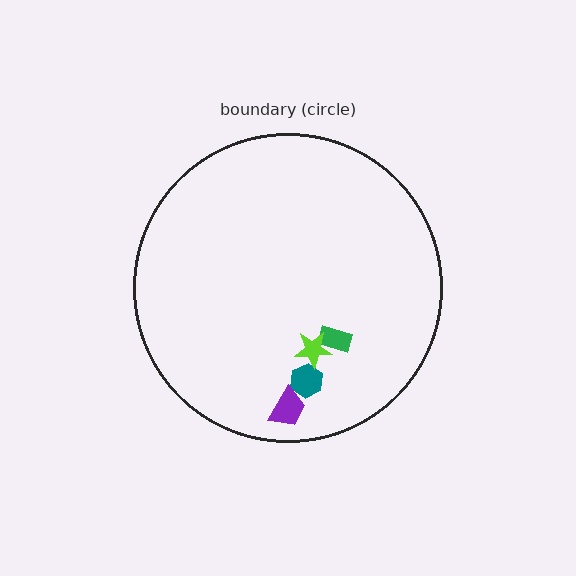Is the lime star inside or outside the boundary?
Inside.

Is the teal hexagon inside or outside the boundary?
Inside.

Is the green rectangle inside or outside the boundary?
Inside.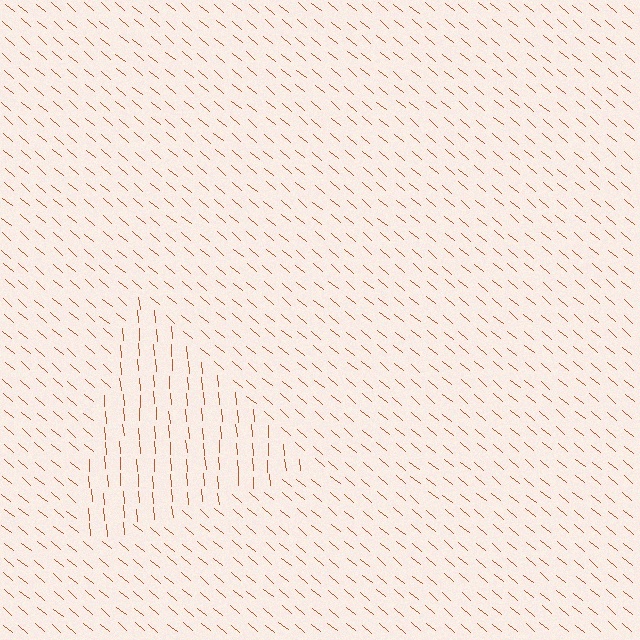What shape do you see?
I see a triangle.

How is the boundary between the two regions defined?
The boundary is defined purely by a change in line orientation (approximately 45 degrees difference). All lines are the same color and thickness.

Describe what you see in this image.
The image is filled with small brown line segments. A triangle region in the image has lines oriented differently from the surrounding lines, creating a visible texture boundary.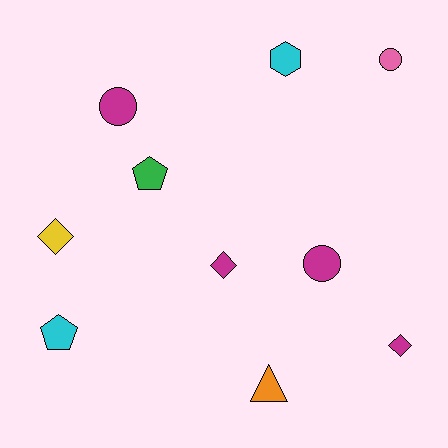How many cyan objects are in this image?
There are 2 cyan objects.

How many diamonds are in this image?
There are 3 diamonds.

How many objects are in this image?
There are 10 objects.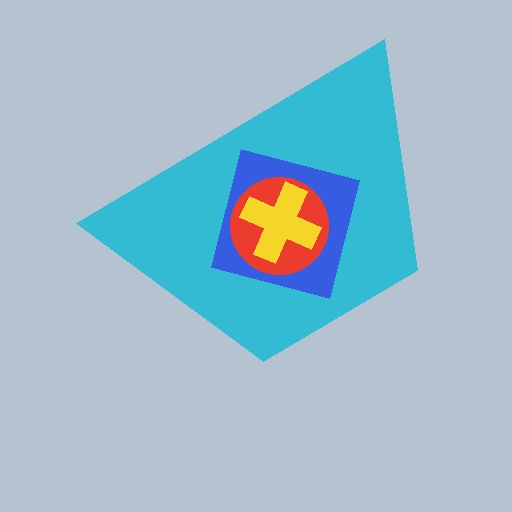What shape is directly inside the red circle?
The yellow cross.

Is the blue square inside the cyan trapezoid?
Yes.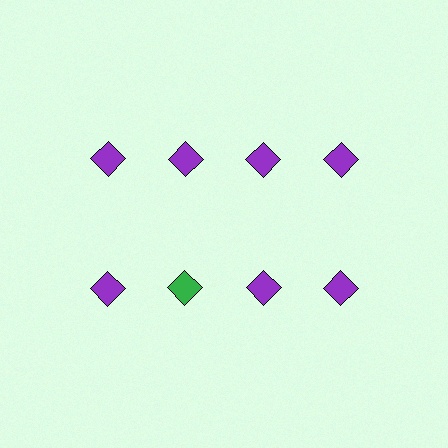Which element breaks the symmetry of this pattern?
The green diamond in the second row, second from left column breaks the symmetry. All other shapes are purple diamonds.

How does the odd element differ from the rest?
It has a different color: green instead of purple.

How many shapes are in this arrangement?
There are 8 shapes arranged in a grid pattern.